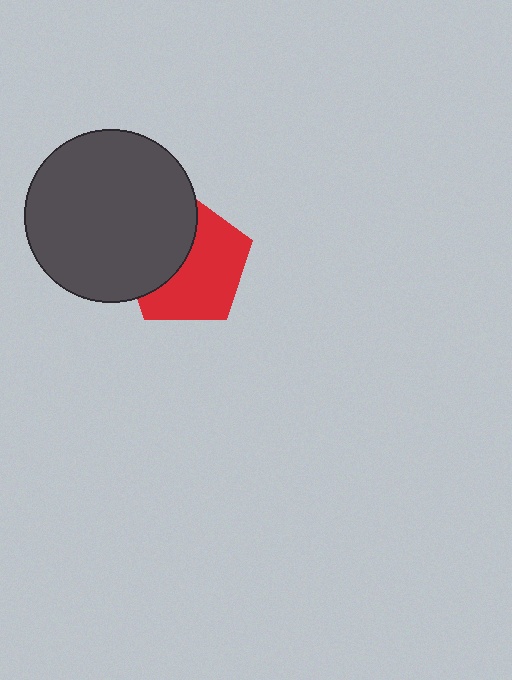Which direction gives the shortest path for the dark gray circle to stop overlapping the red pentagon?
Moving left gives the shortest separation.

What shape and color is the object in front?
The object in front is a dark gray circle.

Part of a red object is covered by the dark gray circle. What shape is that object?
It is a pentagon.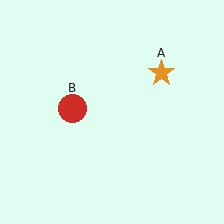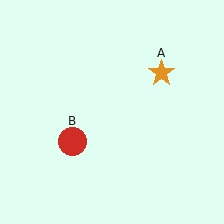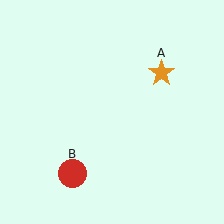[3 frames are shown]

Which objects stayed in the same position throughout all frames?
Orange star (object A) remained stationary.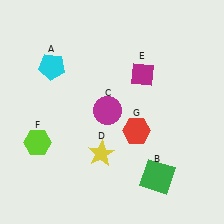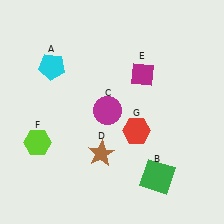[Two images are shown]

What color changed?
The star (D) changed from yellow in Image 1 to brown in Image 2.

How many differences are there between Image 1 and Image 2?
There is 1 difference between the two images.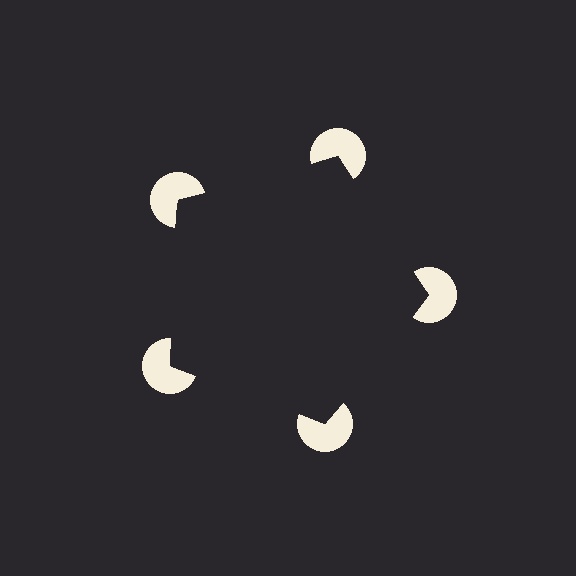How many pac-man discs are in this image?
There are 5 — one at each vertex of the illusory pentagon.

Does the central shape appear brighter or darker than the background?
It typically appears slightly darker than the background, even though no actual brightness change is drawn.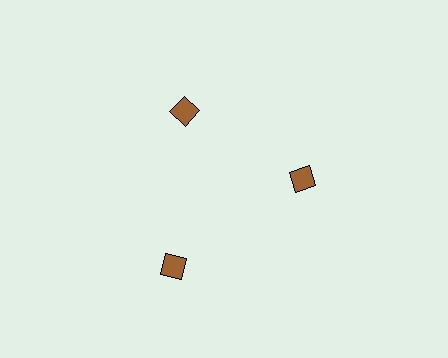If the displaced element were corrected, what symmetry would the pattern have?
It would have 3-fold rotational symmetry — the pattern would map onto itself every 120 degrees.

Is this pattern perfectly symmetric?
No. The 3 brown diamonds are arranged in a ring, but one element near the 7 o'clock position is pushed outward from the center, breaking the 3-fold rotational symmetry.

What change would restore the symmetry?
The symmetry would be restored by moving it inward, back onto the ring so that all 3 diamonds sit at equal angles and equal distance from the center.